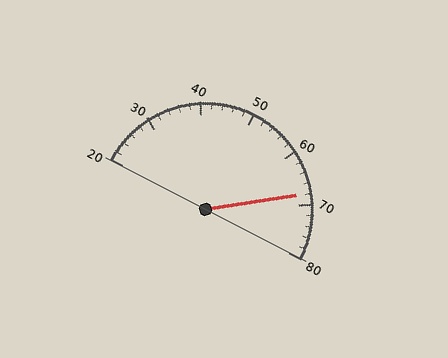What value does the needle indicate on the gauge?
The needle indicates approximately 68.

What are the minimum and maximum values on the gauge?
The gauge ranges from 20 to 80.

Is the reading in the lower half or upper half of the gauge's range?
The reading is in the upper half of the range (20 to 80).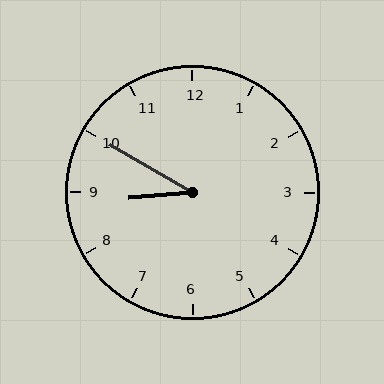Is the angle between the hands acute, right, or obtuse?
It is acute.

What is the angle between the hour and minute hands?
Approximately 35 degrees.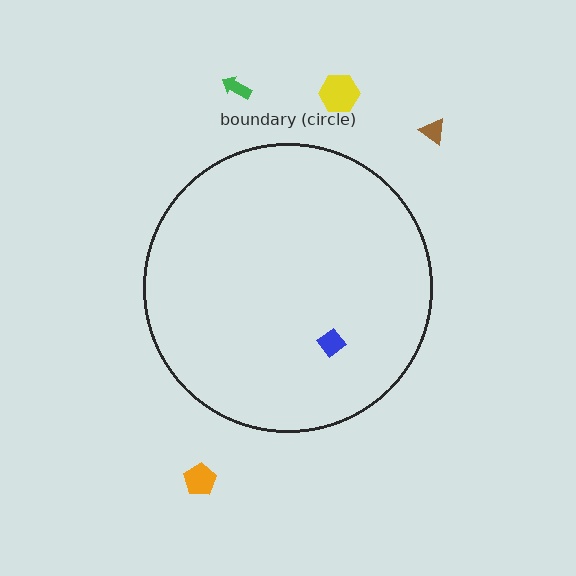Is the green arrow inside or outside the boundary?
Outside.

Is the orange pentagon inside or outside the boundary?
Outside.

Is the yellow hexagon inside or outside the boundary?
Outside.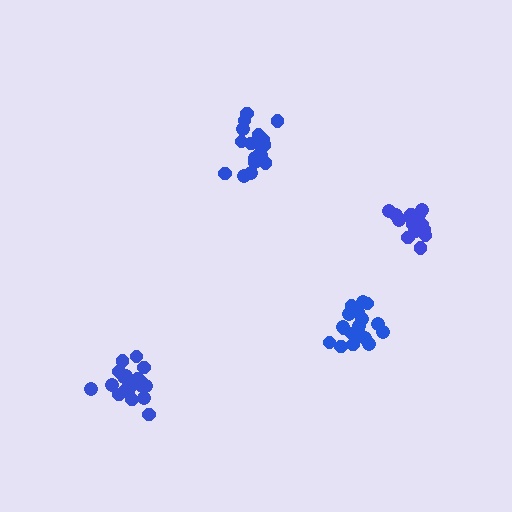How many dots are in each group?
Group 1: 18 dots, Group 2: 20 dots, Group 3: 19 dots, Group 4: 19 dots (76 total).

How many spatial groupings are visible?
There are 4 spatial groupings.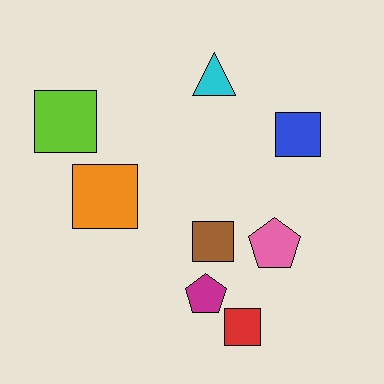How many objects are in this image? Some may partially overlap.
There are 8 objects.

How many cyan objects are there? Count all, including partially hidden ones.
There is 1 cyan object.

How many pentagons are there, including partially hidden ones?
There are 2 pentagons.